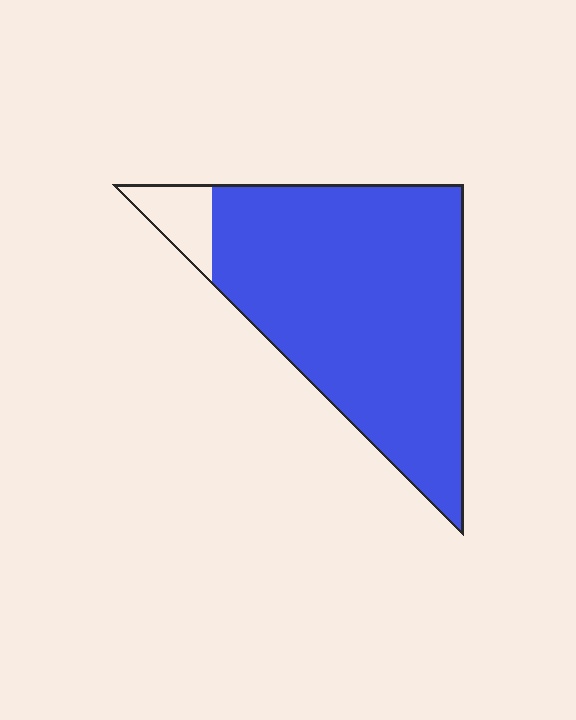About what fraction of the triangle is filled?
About nine tenths (9/10).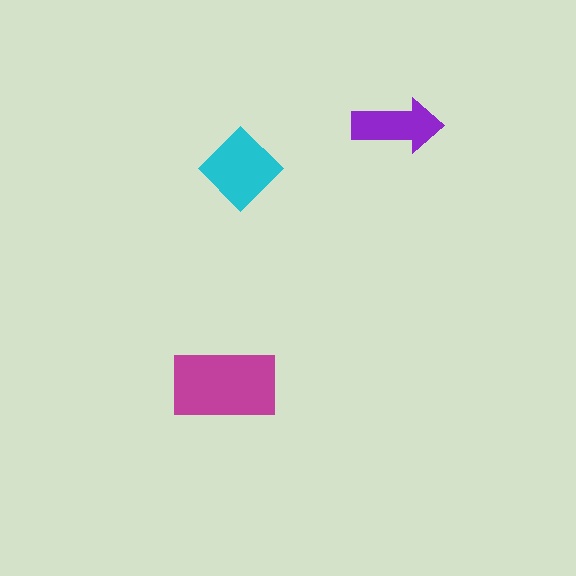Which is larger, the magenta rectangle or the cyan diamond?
The magenta rectangle.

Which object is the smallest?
The purple arrow.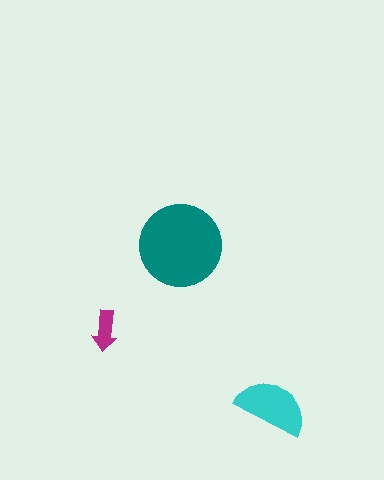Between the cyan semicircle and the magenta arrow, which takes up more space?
The cyan semicircle.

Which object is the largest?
The teal circle.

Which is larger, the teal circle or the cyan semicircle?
The teal circle.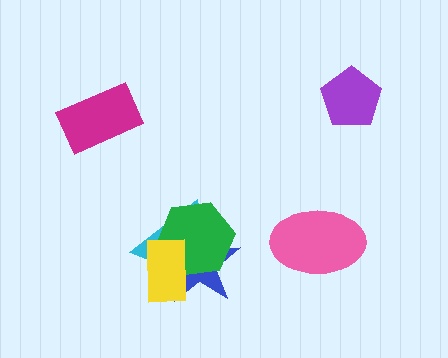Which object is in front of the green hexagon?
The yellow rectangle is in front of the green hexagon.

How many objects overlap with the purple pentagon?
0 objects overlap with the purple pentagon.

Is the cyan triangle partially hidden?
Yes, it is partially covered by another shape.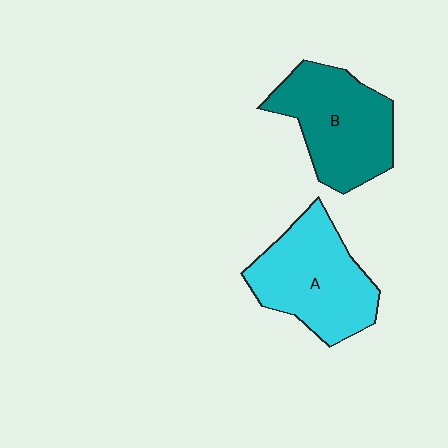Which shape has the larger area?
Shape A (cyan).